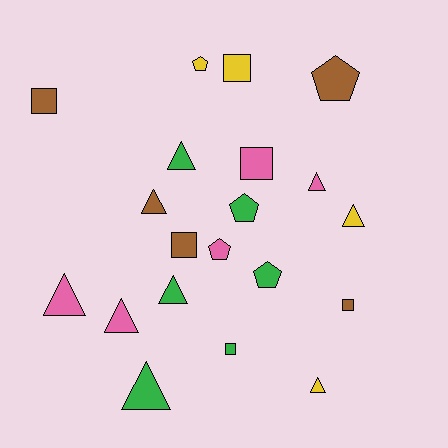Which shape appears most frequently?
Triangle, with 9 objects.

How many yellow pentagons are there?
There is 1 yellow pentagon.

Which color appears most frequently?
Green, with 6 objects.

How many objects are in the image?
There are 20 objects.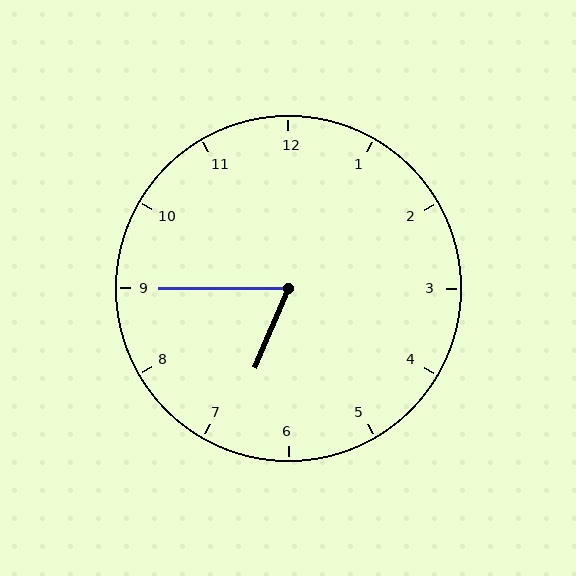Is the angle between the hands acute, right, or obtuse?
It is acute.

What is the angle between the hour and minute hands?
Approximately 68 degrees.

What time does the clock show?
6:45.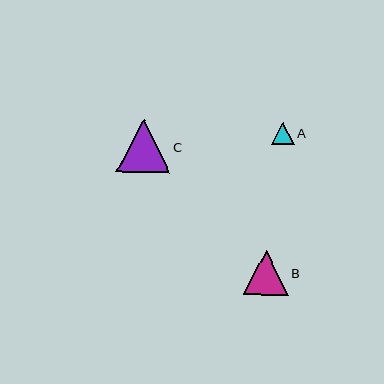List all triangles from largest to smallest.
From largest to smallest: C, B, A.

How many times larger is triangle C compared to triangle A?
Triangle C is approximately 2.4 times the size of triangle A.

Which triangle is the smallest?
Triangle A is the smallest with a size of approximately 23 pixels.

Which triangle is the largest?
Triangle C is the largest with a size of approximately 54 pixels.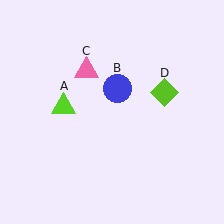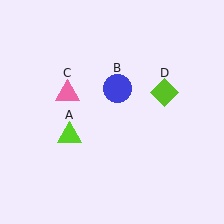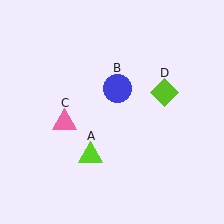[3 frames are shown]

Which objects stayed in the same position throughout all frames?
Blue circle (object B) and lime diamond (object D) remained stationary.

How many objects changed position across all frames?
2 objects changed position: lime triangle (object A), pink triangle (object C).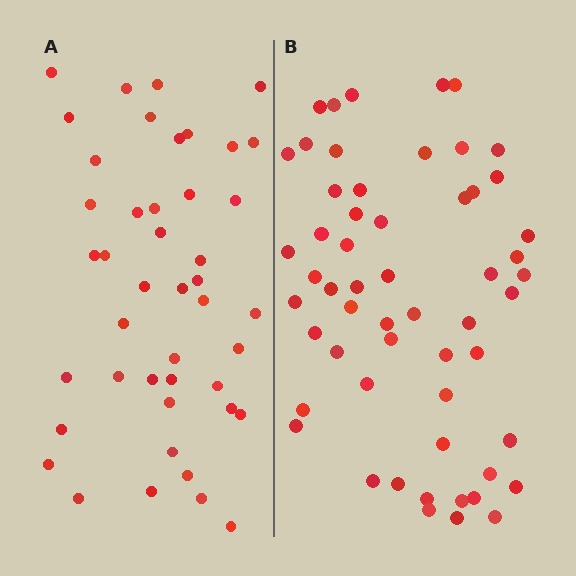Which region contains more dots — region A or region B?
Region B (the right region) has more dots.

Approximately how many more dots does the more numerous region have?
Region B has roughly 12 or so more dots than region A.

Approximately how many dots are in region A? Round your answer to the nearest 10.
About 40 dots. (The exact count is 44, which rounds to 40.)